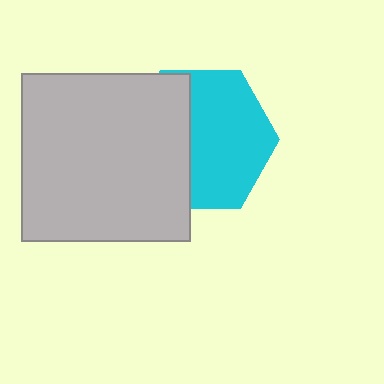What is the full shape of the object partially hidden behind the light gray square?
The partially hidden object is a cyan hexagon.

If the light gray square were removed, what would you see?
You would see the complete cyan hexagon.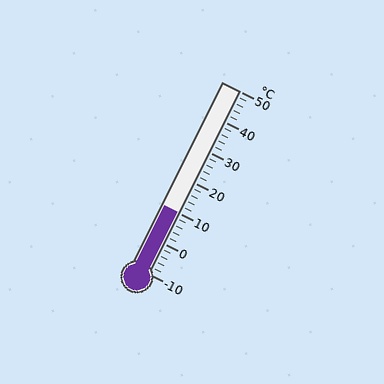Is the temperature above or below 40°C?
The temperature is below 40°C.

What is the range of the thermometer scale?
The thermometer scale ranges from -10°C to 50°C.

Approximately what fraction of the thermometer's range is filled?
The thermometer is filled to approximately 35% of its range.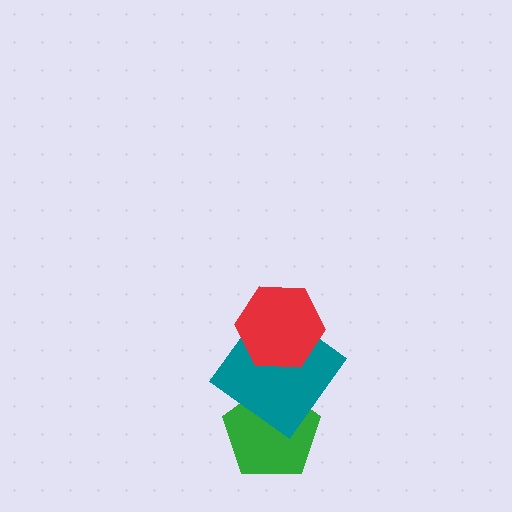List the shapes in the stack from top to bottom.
From top to bottom: the red hexagon, the teal diamond, the green pentagon.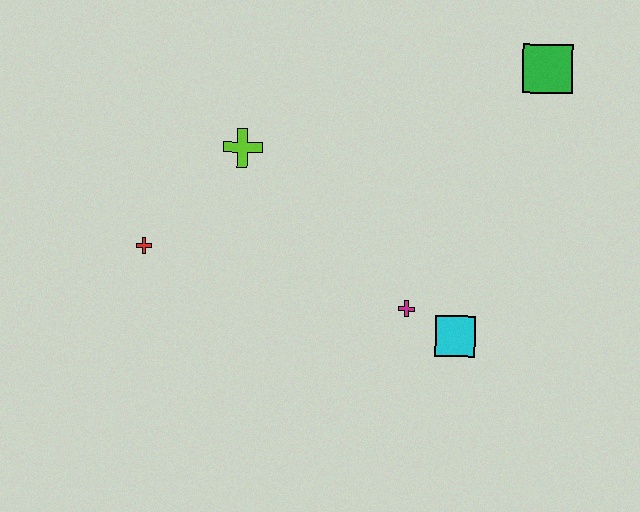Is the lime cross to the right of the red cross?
Yes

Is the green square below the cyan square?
No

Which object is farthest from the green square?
The red cross is farthest from the green square.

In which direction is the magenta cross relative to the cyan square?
The magenta cross is to the left of the cyan square.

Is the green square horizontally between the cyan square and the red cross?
No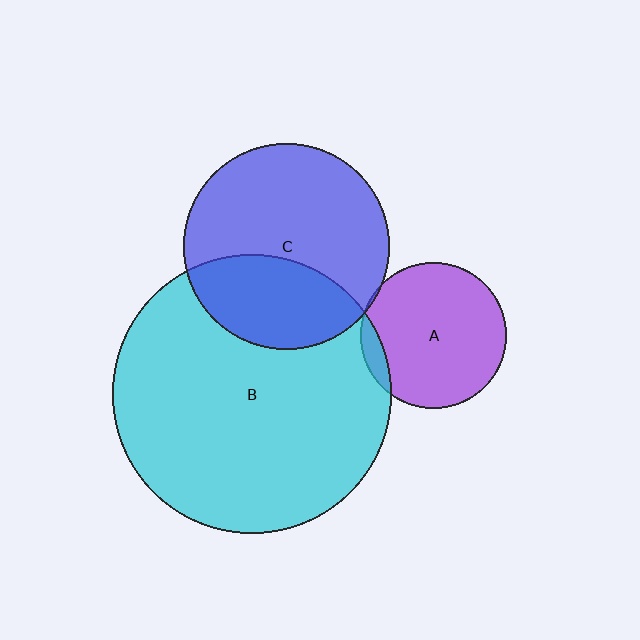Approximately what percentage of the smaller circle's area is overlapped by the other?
Approximately 5%.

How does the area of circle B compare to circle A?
Approximately 3.6 times.